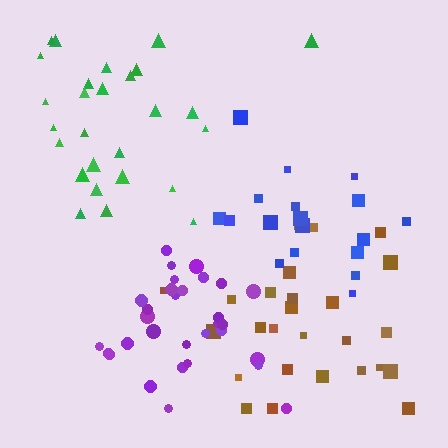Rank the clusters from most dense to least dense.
purple, green, brown, blue.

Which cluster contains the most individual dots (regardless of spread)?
Purple (31).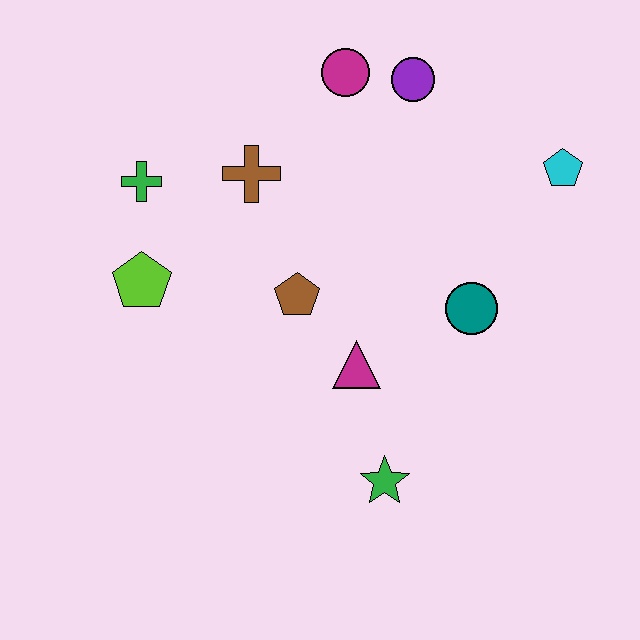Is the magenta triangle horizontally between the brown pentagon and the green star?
Yes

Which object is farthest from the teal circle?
The green cross is farthest from the teal circle.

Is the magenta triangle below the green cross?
Yes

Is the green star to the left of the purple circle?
Yes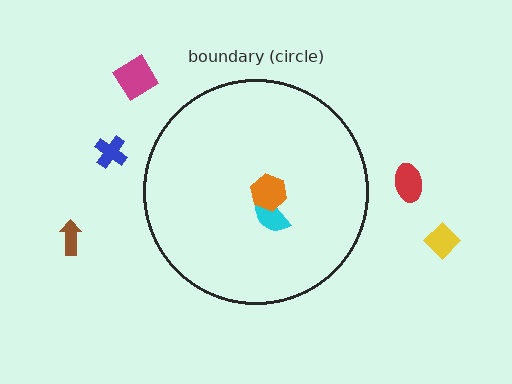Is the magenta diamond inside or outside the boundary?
Outside.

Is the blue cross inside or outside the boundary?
Outside.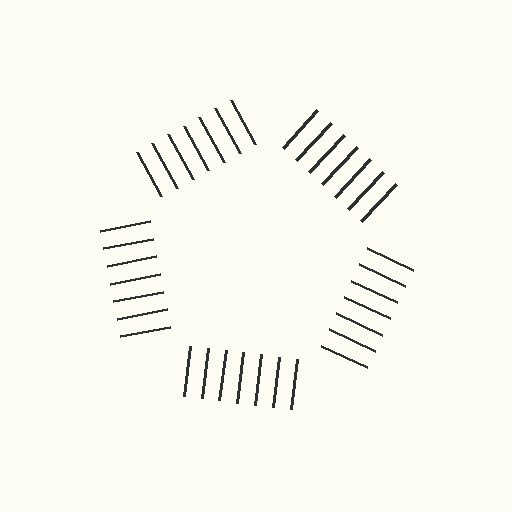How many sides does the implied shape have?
5 sides — the line-ends trace a pentagon.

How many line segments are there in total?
35 — 7 along each of the 5 edges.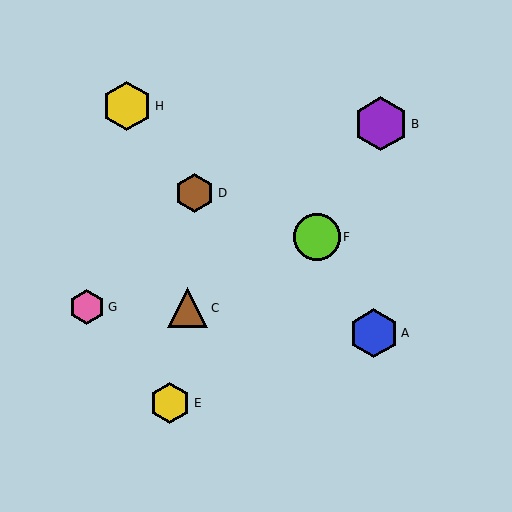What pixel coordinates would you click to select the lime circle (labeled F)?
Click at (317, 237) to select the lime circle F.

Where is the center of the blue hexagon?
The center of the blue hexagon is at (374, 333).